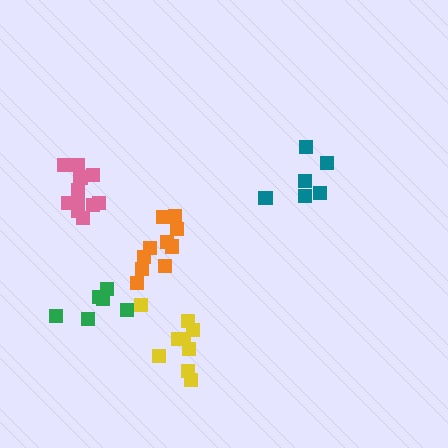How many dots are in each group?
Group 1: 6 dots, Group 2: 9 dots, Group 3: 11 dots, Group 4: 6 dots, Group 5: 12 dots (44 total).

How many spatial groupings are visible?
There are 5 spatial groupings.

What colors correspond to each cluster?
The clusters are colored: green, yellow, orange, teal, pink.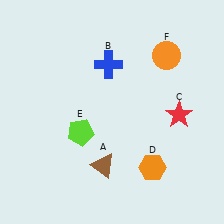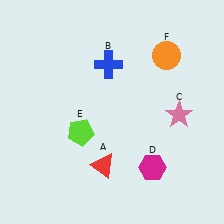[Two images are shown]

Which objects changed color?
A changed from brown to red. C changed from red to pink. D changed from orange to magenta.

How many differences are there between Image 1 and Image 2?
There are 3 differences between the two images.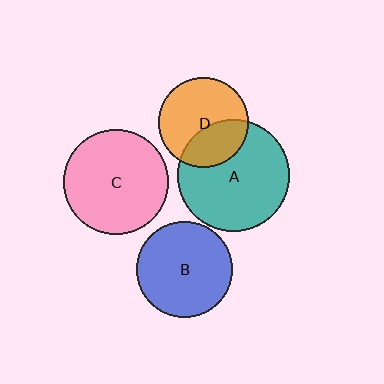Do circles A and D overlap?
Yes.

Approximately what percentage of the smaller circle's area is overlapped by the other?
Approximately 35%.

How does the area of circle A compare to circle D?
Approximately 1.5 times.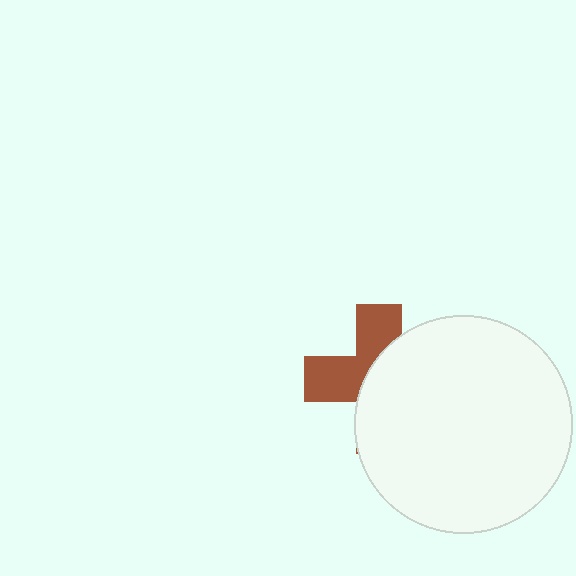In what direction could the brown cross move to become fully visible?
The brown cross could move left. That would shift it out from behind the white circle entirely.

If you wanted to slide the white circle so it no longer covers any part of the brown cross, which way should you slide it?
Slide it right — that is the most direct way to separate the two shapes.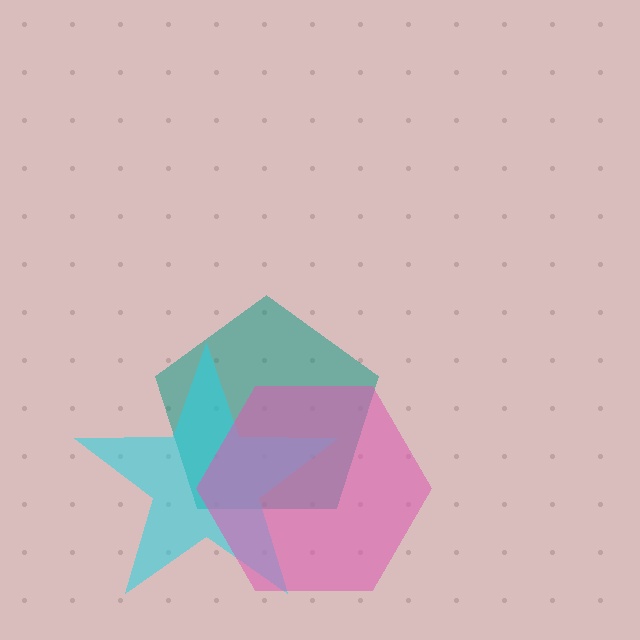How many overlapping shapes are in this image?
There are 3 overlapping shapes in the image.